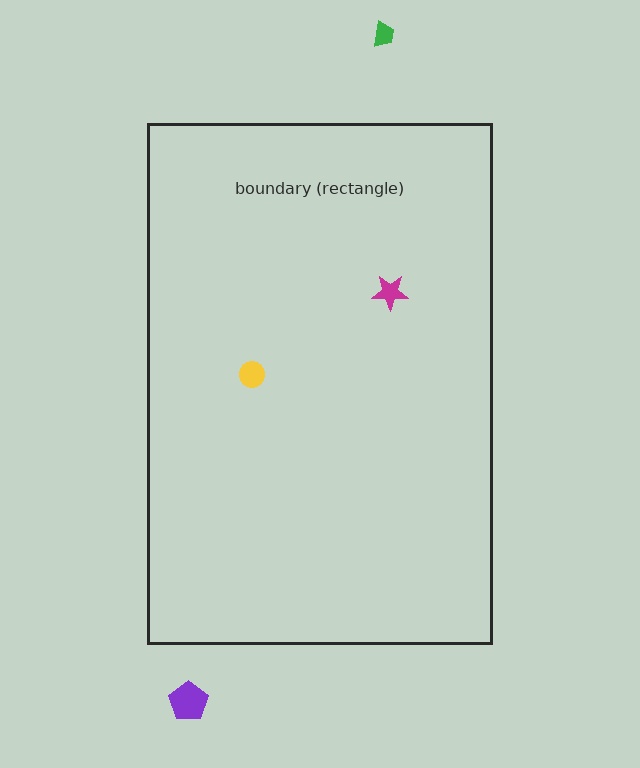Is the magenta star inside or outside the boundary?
Inside.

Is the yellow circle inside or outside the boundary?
Inside.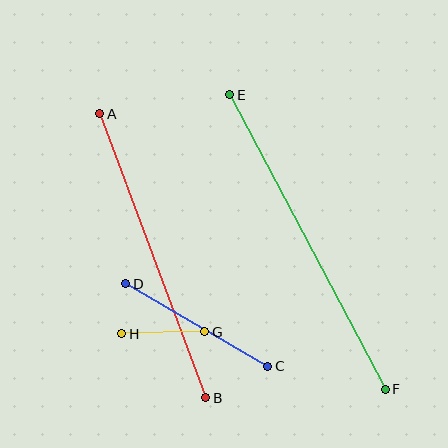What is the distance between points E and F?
The distance is approximately 333 pixels.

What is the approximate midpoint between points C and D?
The midpoint is at approximately (197, 325) pixels.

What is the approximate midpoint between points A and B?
The midpoint is at approximately (153, 256) pixels.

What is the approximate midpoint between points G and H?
The midpoint is at approximately (163, 333) pixels.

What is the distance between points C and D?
The distance is approximately 164 pixels.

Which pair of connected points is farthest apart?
Points E and F are farthest apart.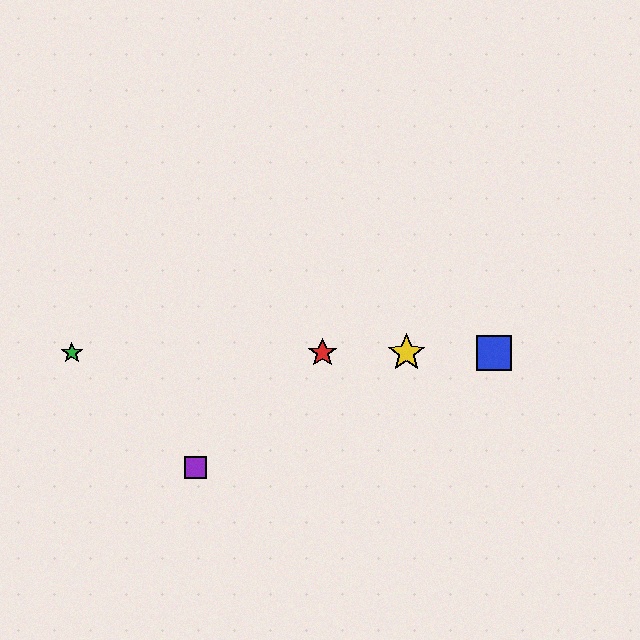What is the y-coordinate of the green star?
The green star is at y≈353.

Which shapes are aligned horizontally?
The red star, the blue square, the green star, the yellow star are aligned horizontally.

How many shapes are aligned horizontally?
4 shapes (the red star, the blue square, the green star, the yellow star) are aligned horizontally.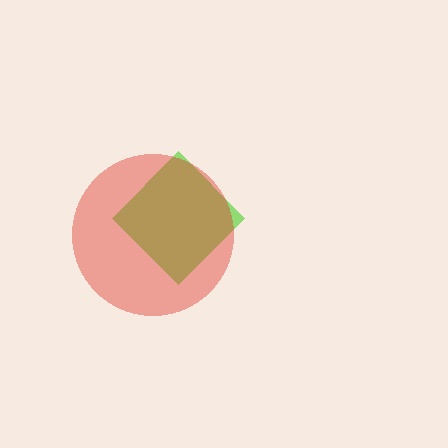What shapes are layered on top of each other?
The layered shapes are: a lime diamond, a red circle.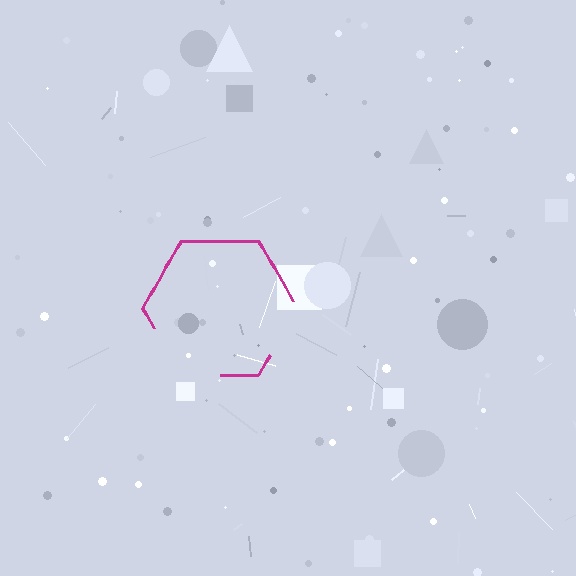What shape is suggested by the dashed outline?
The dashed outline suggests a hexagon.